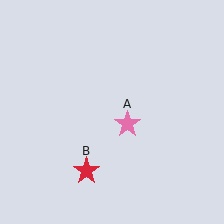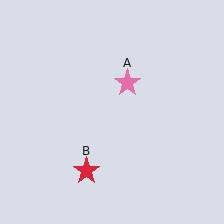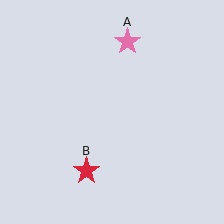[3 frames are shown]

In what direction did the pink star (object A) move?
The pink star (object A) moved up.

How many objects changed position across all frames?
1 object changed position: pink star (object A).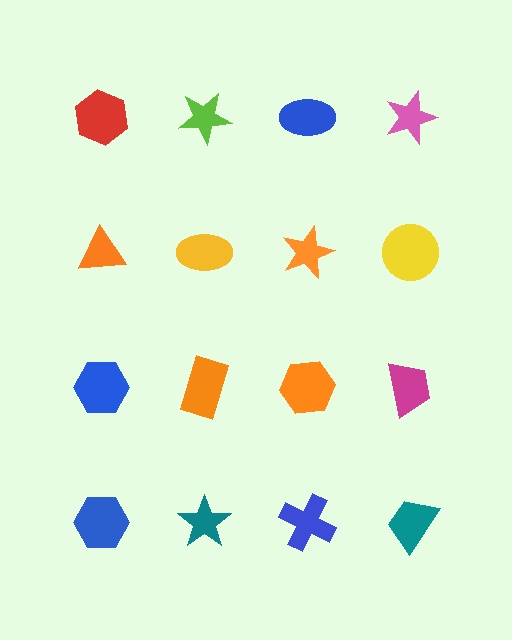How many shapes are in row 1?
4 shapes.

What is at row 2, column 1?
An orange triangle.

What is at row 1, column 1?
A red hexagon.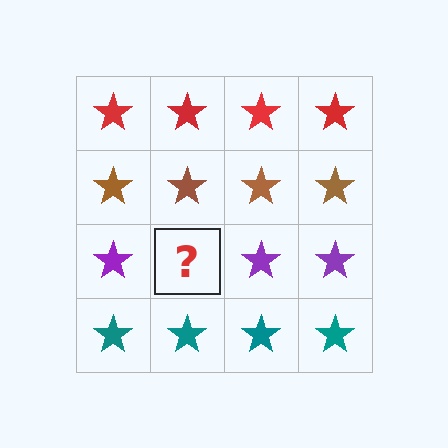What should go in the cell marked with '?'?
The missing cell should contain a purple star.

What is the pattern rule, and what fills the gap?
The rule is that each row has a consistent color. The gap should be filled with a purple star.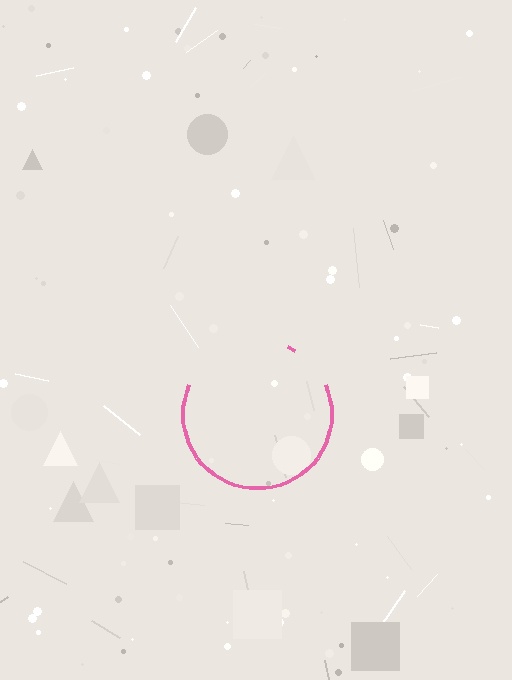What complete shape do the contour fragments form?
The contour fragments form a circle.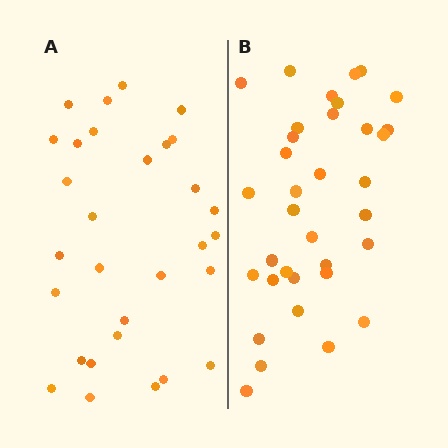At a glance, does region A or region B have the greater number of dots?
Region B (the right region) has more dots.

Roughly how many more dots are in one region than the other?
Region B has about 5 more dots than region A.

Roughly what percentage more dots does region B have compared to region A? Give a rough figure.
About 15% more.